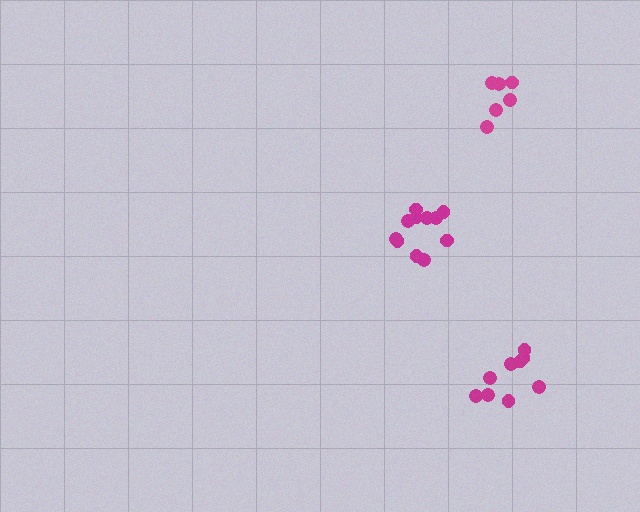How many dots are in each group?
Group 1: 6 dots, Group 2: 9 dots, Group 3: 11 dots (26 total).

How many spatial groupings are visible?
There are 3 spatial groupings.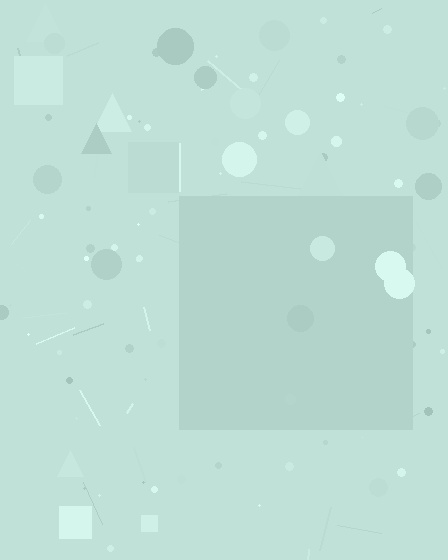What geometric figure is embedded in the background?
A square is embedded in the background.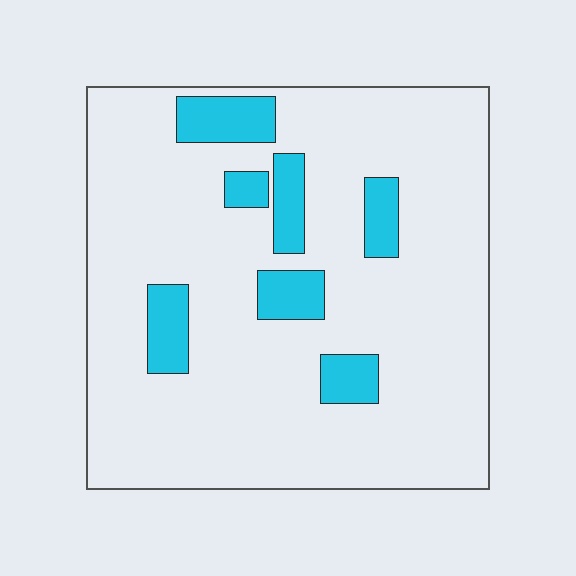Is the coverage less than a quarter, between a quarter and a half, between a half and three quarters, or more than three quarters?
Less than a quarter.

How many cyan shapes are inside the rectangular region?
7.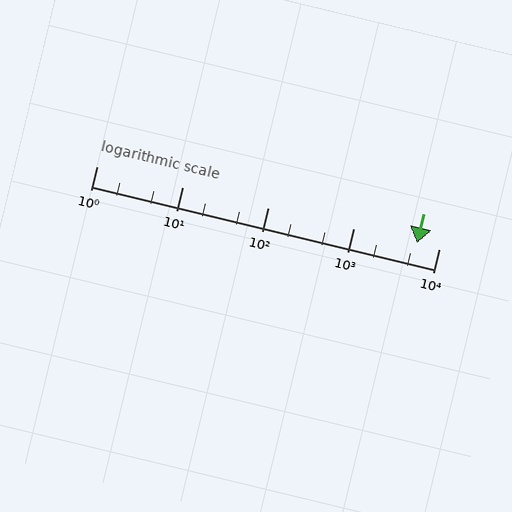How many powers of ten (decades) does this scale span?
The scale spans 4 decades, from 1 to 10000.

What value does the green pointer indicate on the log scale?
The pointer indicates approximately 5600.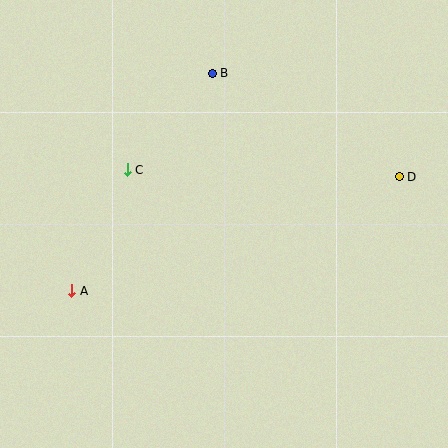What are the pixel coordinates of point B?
Point B is at (212, 73).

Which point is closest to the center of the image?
Point C at (127, 170) is closest to the center.